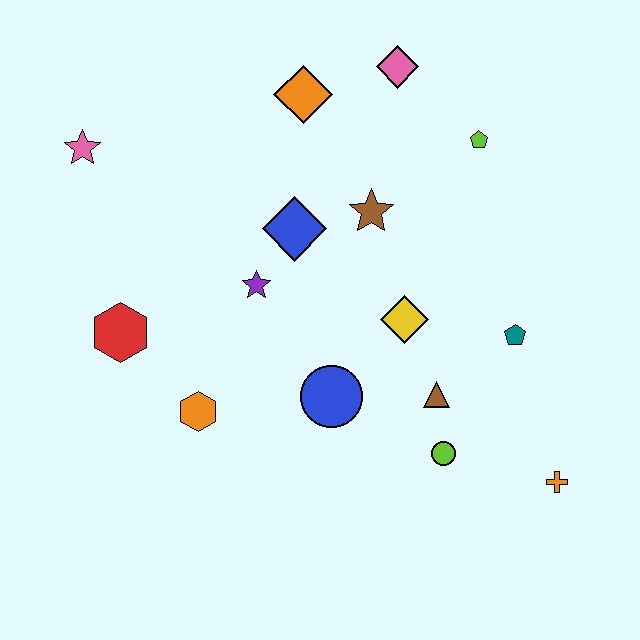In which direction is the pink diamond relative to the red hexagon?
The pink diamond is to the right of the red hexagon.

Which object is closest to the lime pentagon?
The pink diamond is closest to the lime pentagon.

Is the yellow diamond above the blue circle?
Yes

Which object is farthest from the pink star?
The orange cross is farthest from the pink star.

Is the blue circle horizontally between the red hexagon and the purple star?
No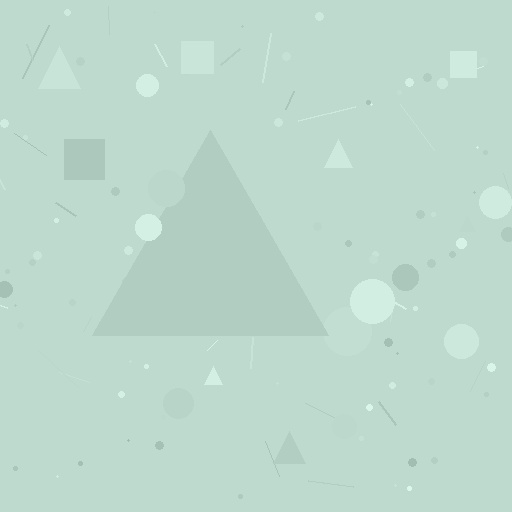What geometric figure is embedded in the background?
A triangle is embedded in the background.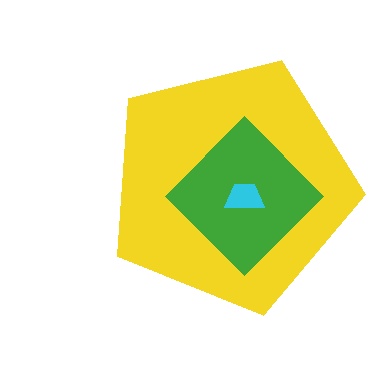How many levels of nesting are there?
3.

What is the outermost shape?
The yellow pentagon.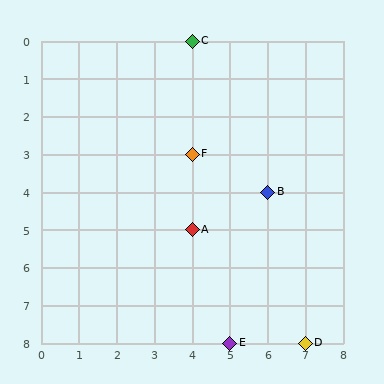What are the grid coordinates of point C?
Point C is at grid coordinates (4, 0).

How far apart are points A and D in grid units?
Points A and D are 3 columns and 3 rows apart (about 4.2 grid units diagonally).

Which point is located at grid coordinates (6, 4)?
Point B is at (6, 4).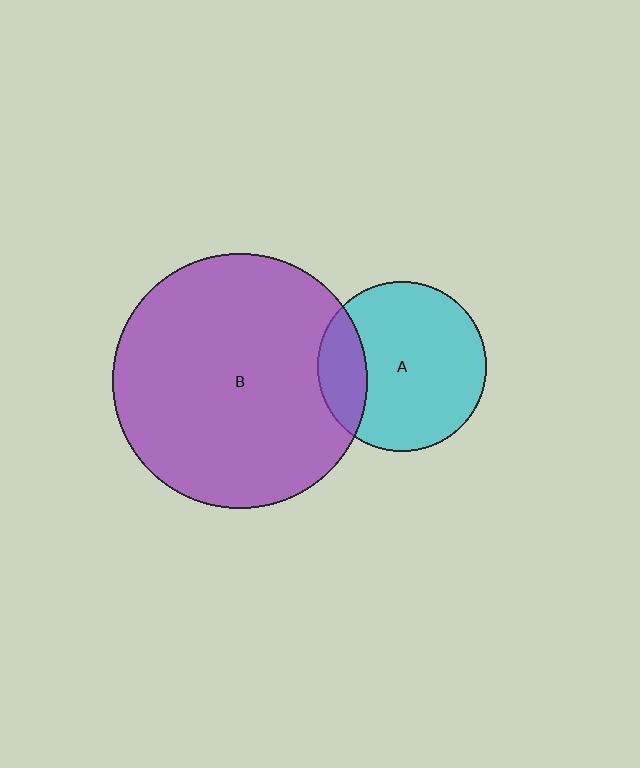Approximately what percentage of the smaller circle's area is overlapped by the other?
Approximately 20%.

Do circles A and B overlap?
Yes.